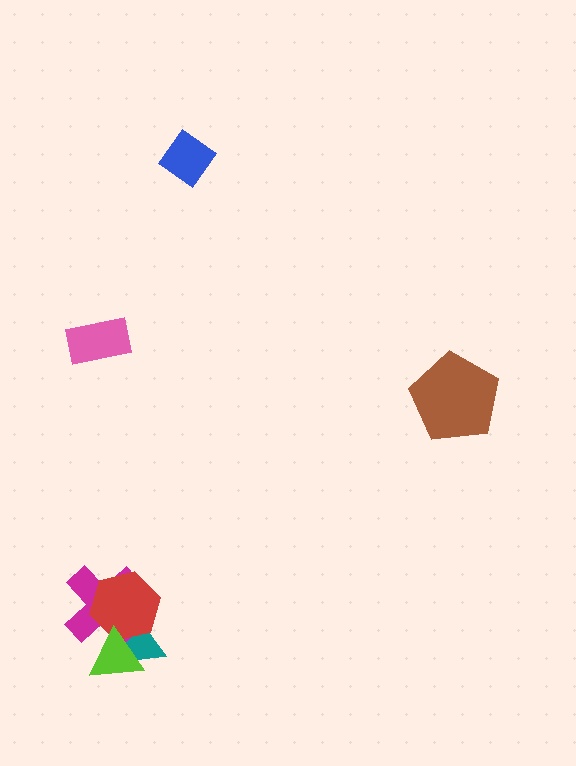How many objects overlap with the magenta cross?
3 objects overlap with the magenta cross.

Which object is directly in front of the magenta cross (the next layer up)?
The red hexagon is directly in front of the magenta cross.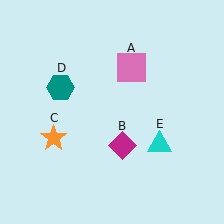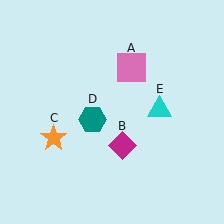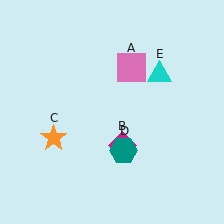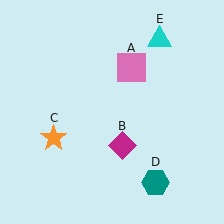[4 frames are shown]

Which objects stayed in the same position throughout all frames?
Pink square (object A) and magenta diamond (object B) and orange star (object C) remained stationary.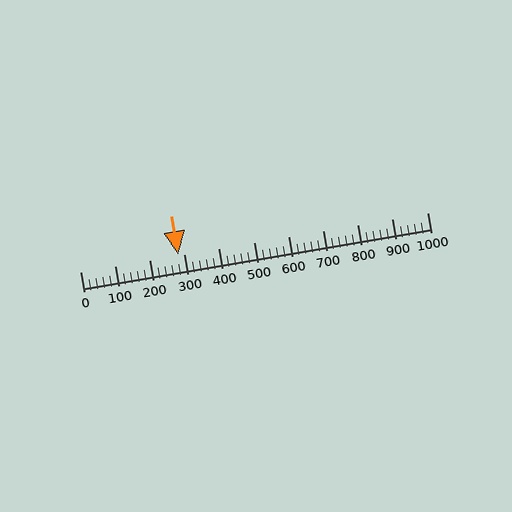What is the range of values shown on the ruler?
The ruler shows values from 0 to 1000.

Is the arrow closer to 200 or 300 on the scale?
The arrow is closer to 300.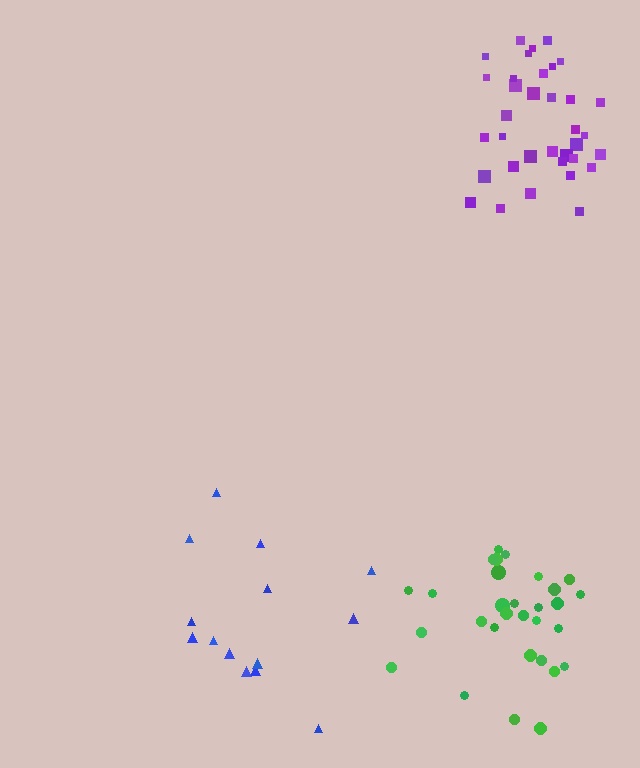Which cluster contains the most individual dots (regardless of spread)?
Purple (35).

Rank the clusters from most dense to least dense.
green, purple, blue.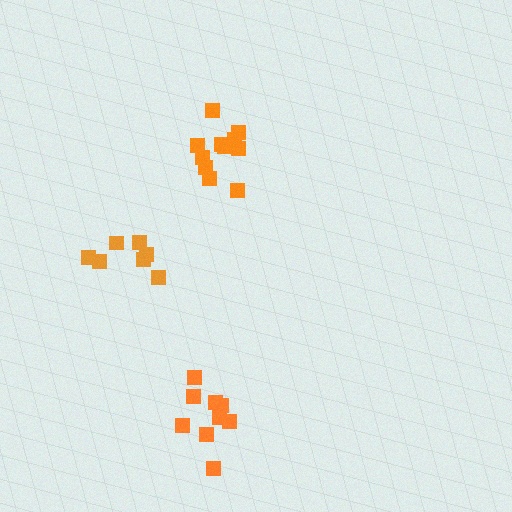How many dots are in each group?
Group 1: 12 dots, Group 2: 9 dots, Group 3: 7 dots (28 total).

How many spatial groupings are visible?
There are 3 spatial groupings.